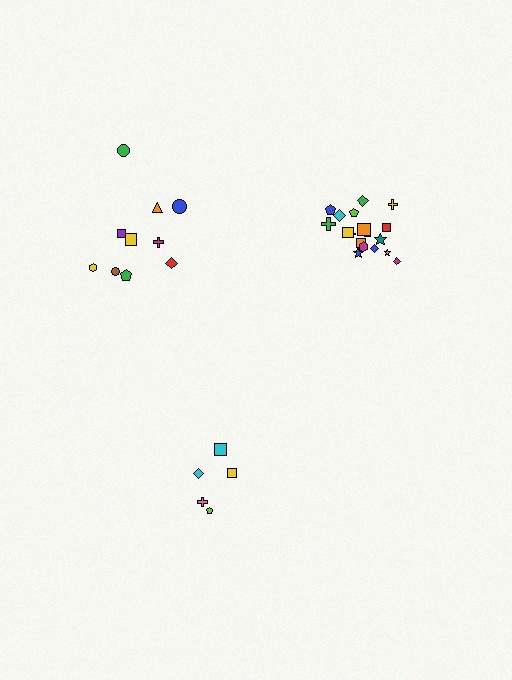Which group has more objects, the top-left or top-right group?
The top-right group.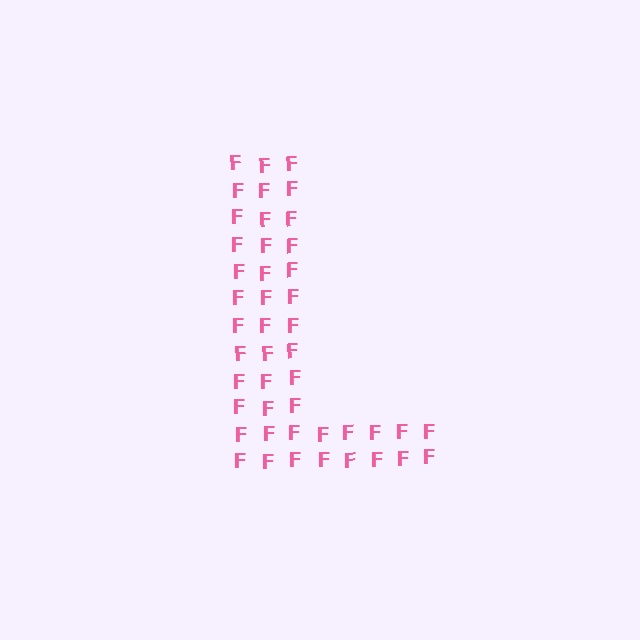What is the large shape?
The large shape is the letter L.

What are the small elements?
The small elements are letter F's.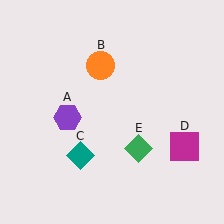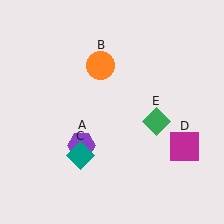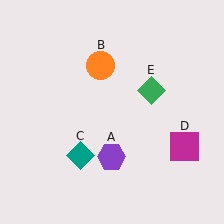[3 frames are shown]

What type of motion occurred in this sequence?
The purple hexagon (object A), green diamond (object E) rotated counterclockwise around the center of the scene.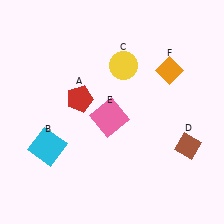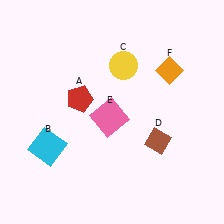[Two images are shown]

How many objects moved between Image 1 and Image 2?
1 object moved between the two images.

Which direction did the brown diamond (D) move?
The brown diamond (D) moved left.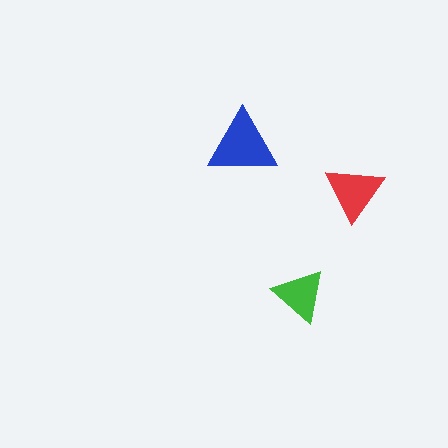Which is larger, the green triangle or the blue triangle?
The blue one.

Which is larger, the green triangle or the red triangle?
The red one.